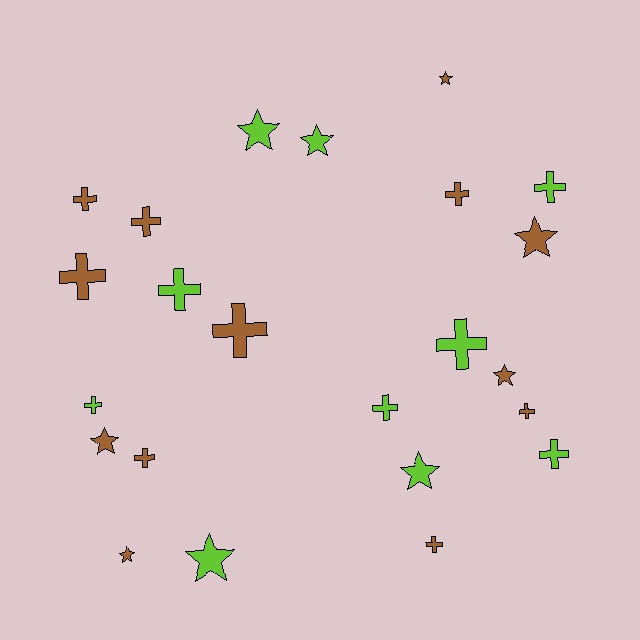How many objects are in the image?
There are 23 objects.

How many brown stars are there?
There are 5 brown stars.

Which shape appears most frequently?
Cross, with 14 objects.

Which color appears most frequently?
Brown, with 13 objects.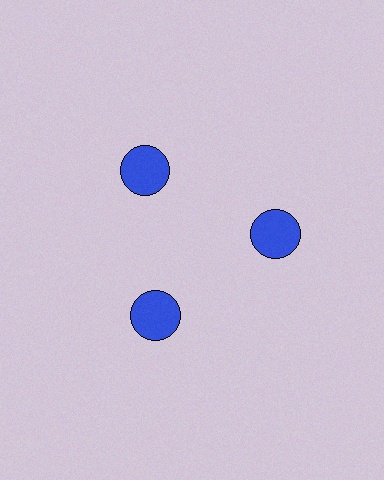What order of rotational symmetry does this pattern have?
This pattern has 3-fold rotational symmetry.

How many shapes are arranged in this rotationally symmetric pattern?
There are 3 shapes, arranged in 3 groups of 1.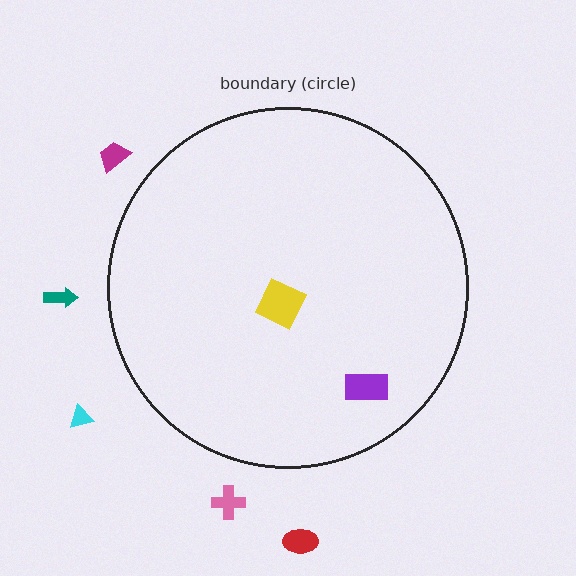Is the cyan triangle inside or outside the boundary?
Outside.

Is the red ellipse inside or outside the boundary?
Outside.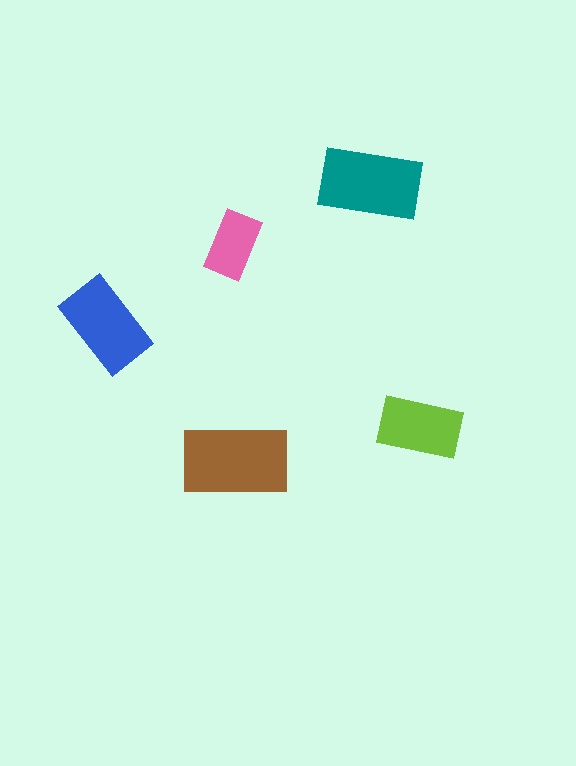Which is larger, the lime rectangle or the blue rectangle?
The blue one.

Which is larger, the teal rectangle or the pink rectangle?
The teal one.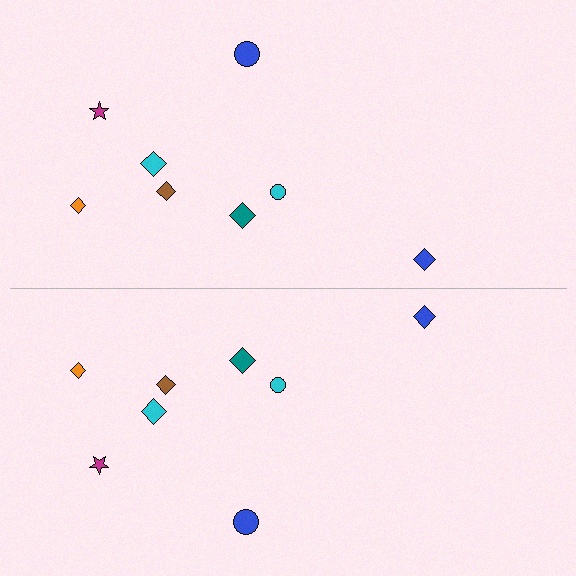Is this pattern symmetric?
Yes, this pattern has bilateral (reflection) symmetry.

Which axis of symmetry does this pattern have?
The pattern has a horizontal axis of symmetry running through the center of the image.